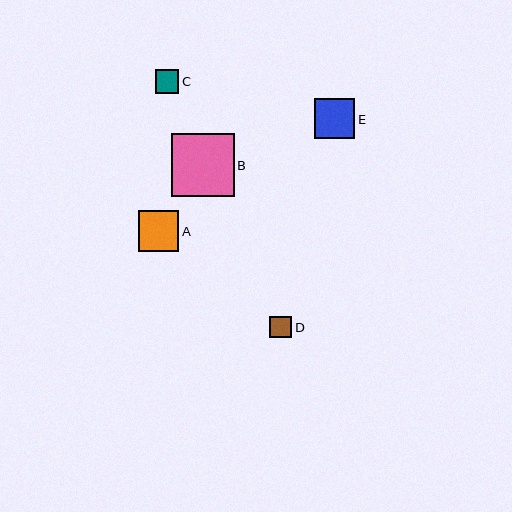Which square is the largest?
Square B is the largest with a size of approximately 62 pixels.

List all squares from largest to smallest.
From largest to smallest: B, E, A, C, D.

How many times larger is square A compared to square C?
Square A is approximately 1.7 times the size of square C.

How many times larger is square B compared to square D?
Square B is approximately 2.9 times the size of square D.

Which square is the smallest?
Square D is the smallest with a size of approximately 22 pixels.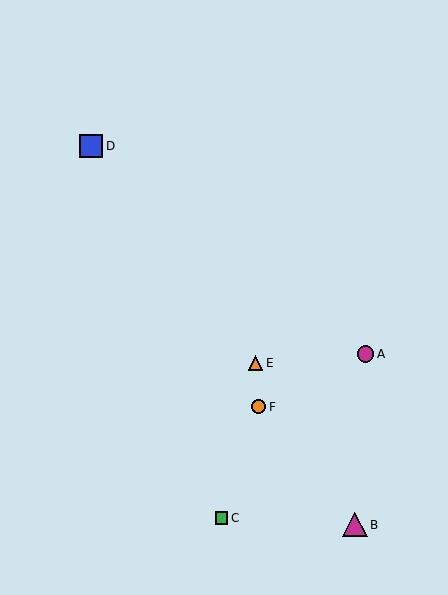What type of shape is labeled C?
Shape C is a green square.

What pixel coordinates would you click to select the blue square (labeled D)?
Click at (91, 146) to select the blue square D.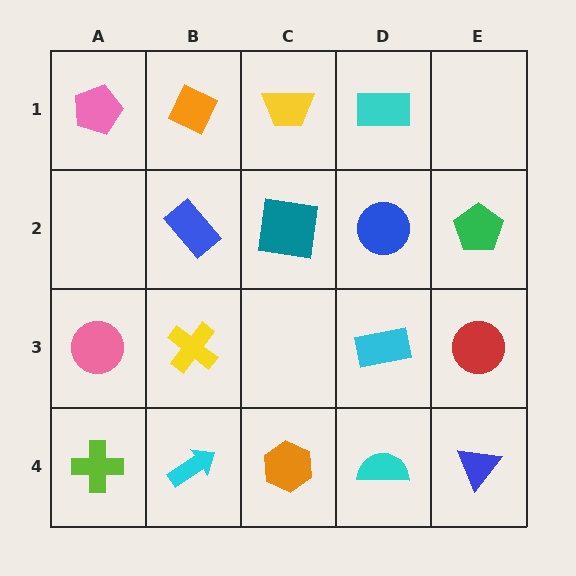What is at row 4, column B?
A cyan arrow.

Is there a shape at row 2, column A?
No, that cell is empty.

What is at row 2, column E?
A green pentagon.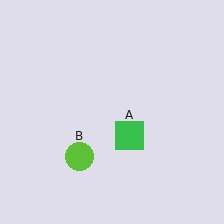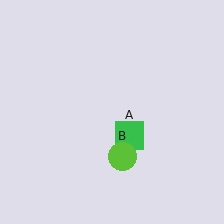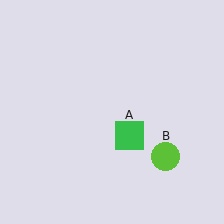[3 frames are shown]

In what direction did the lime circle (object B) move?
The lime circle (object B) moved right.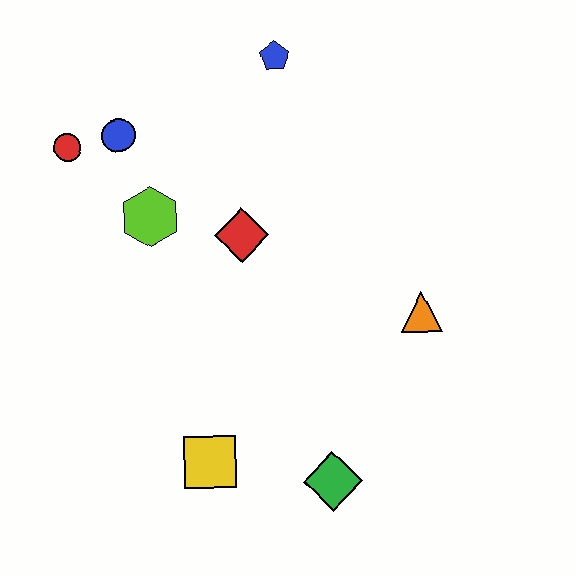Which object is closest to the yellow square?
The green diamond is closest to the yellow square.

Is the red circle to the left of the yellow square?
Yes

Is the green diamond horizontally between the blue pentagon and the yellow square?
No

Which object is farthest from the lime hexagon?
The green diamond is farthest from the lime hexagon.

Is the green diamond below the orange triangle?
Yes